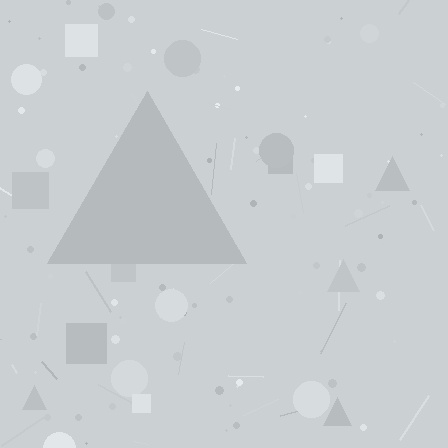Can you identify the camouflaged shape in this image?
The camouflaged shape is a triangle.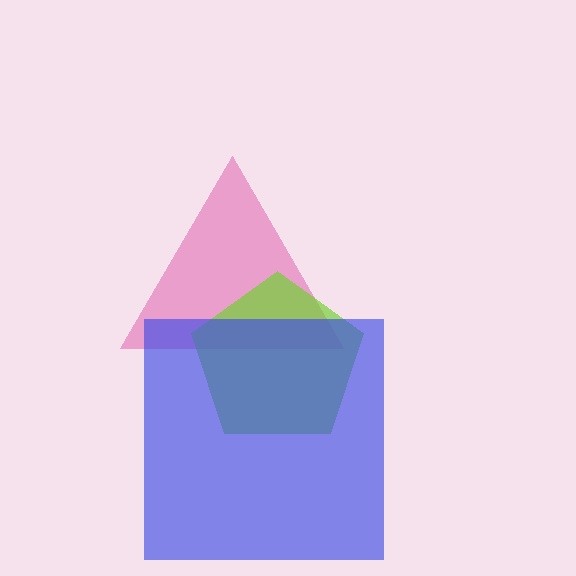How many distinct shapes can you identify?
There are 3 distinct shapes: a pink triangle, a lime pentagon, a blue square.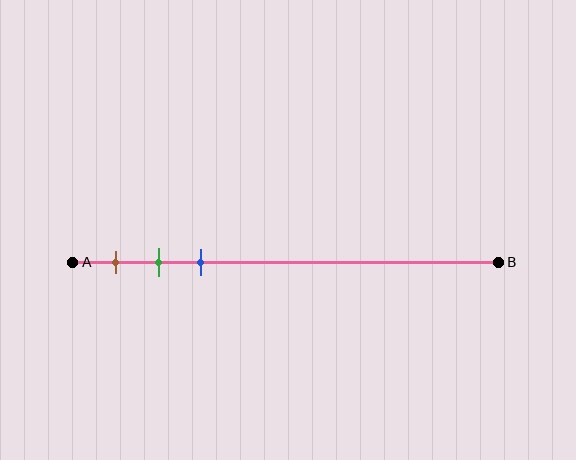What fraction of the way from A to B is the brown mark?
The brown mark is approximately 10% (0.1) of the way from A to B.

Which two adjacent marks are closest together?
The green and blue marks are the closest adjacent pair.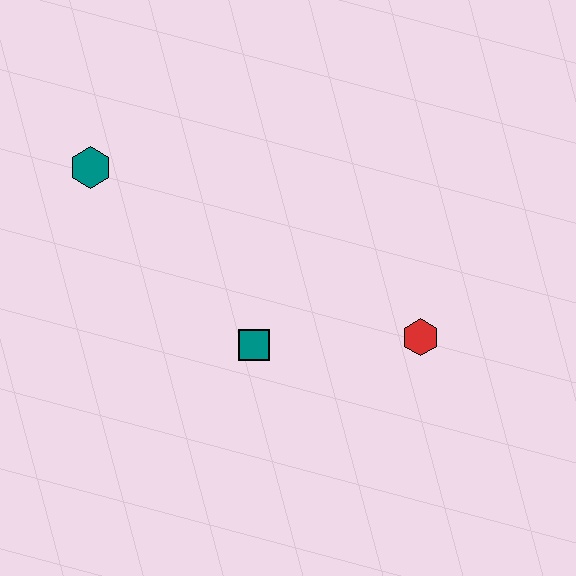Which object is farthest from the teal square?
The teal hexagon is farthest from the teal square.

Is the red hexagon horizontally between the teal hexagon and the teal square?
No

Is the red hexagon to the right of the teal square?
Yes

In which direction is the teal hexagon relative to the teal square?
The teal hexagon is above the teal square.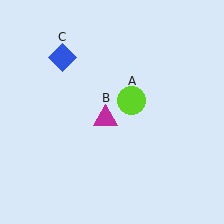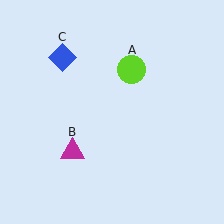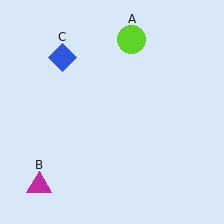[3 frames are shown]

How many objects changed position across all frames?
2 objects changed position: lime circle (object A), magenta triangle (object B).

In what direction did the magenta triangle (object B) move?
The magenta triangle (object B) moved down and to the left.